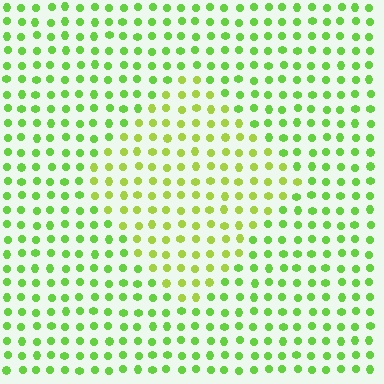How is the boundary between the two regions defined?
The boundary is defined purely by a slight shift in hue (about 26 degrees). Spacing, size, and orientation are identical on both sides.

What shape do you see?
I see a diamond.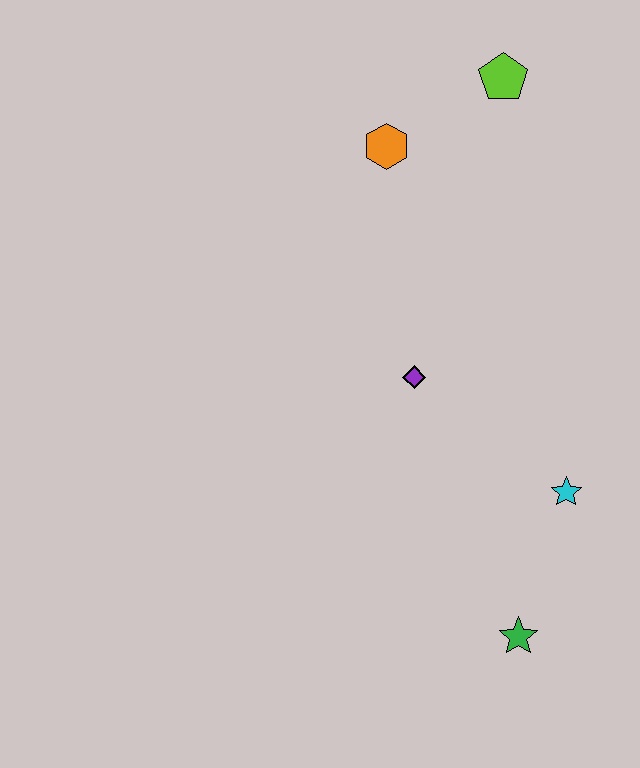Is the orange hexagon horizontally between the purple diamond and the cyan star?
No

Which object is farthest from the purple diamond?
The lime pentagon is farthest from the purple diamond.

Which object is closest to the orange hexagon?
The lime pentagon is closest to the orange hexagon.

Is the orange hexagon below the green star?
No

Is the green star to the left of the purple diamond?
No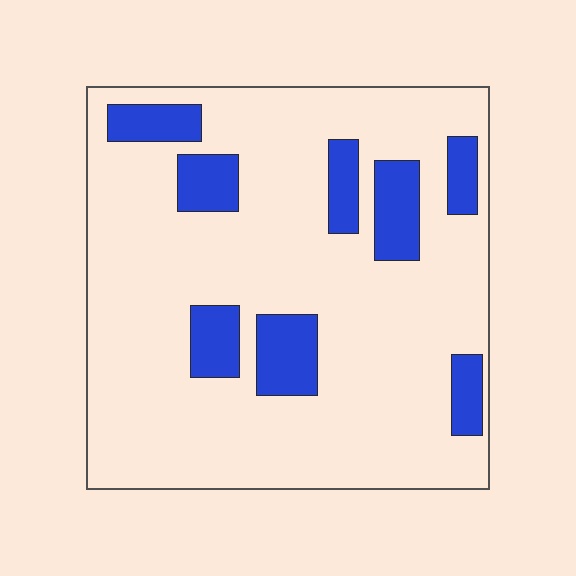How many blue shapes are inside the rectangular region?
8.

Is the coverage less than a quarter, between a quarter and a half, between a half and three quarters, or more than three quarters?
Less than a quarter.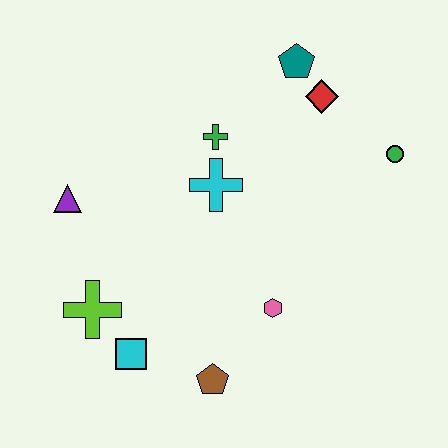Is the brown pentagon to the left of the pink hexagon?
Yes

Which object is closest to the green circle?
The red diamond is closest to the green circle.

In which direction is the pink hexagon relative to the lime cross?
The pink hexagon is to the right of the lime cross.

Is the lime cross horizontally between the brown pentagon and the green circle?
No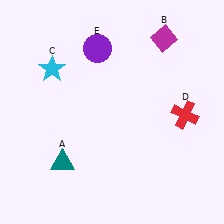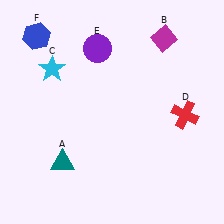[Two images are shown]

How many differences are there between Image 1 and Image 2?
There is 1 difference between the two images.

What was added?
A blue hexagon (F) was added in Image 2.